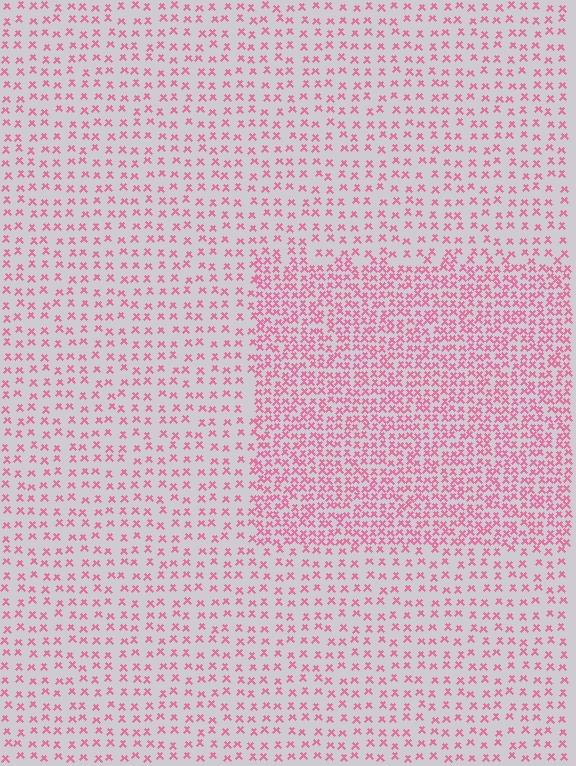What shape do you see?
I see a rectangle.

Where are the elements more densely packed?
The elements are more densely packed inside the rectangle boundary.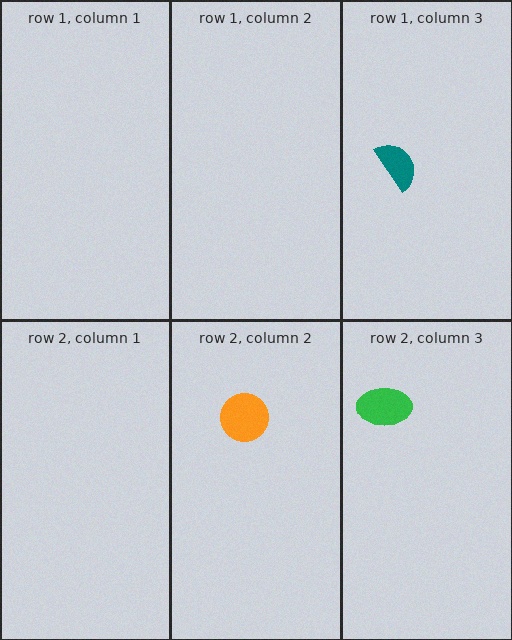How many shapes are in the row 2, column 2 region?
1.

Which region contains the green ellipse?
The row 2, column 3 region.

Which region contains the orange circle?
The row 2, column 2 region.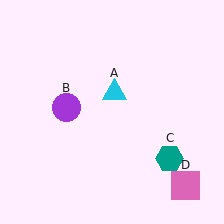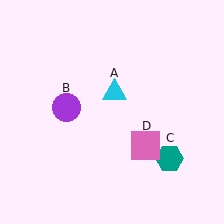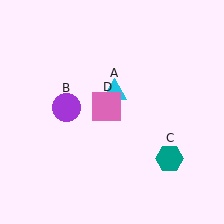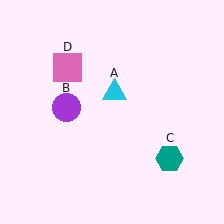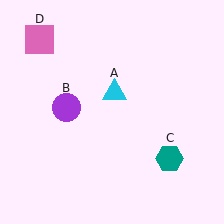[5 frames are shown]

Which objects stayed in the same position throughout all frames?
Cyan triangle (object A) and purple circle (object B) and teal hexagon (object C) remained stationary.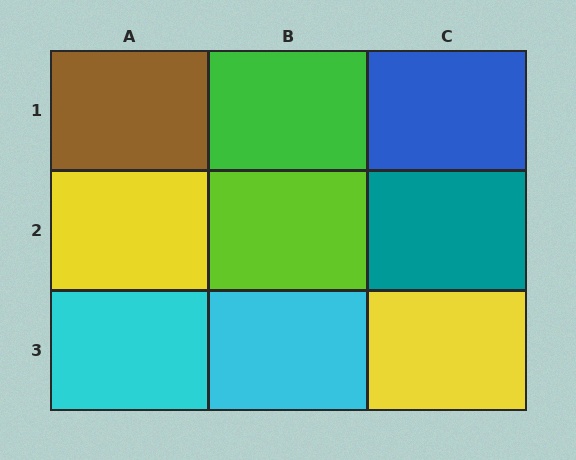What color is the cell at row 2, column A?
Yellow.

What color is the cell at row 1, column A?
Brown.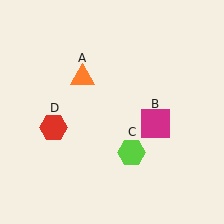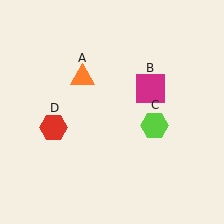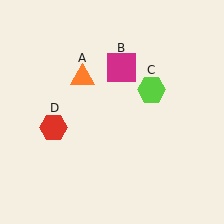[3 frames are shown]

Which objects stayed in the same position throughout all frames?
Orange triangle (object A) and red hexagon (object D) remained stationary.